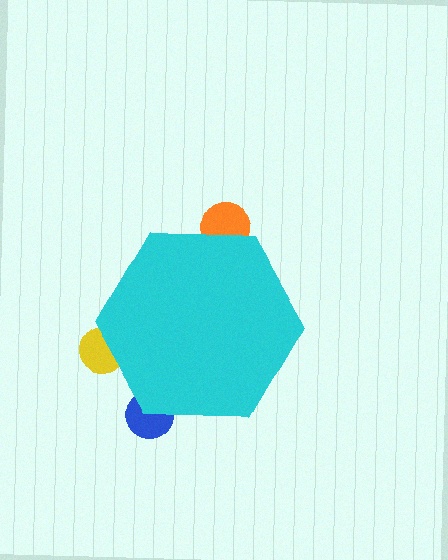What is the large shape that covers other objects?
A cyan hexagon.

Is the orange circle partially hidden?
Yes, the orange circle is partially hidden behind the cyan hexagon.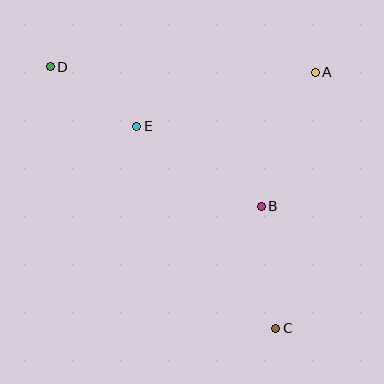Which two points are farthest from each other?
Points C and D are farthest from each other.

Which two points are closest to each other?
Points D and E are closest to each other.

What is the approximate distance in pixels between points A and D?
The distance between A and D is approximately 265 pixels.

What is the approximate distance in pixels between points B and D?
The distance between B and D is approximately 253 pixels.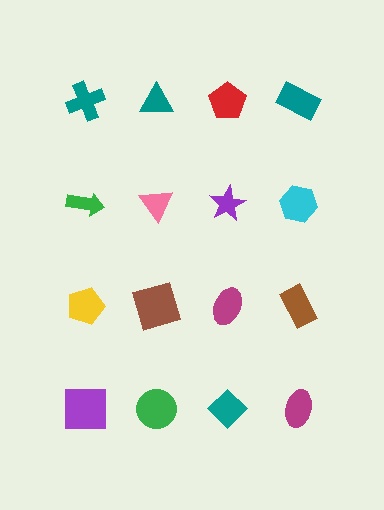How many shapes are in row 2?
4 shapes.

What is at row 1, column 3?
A red pentagon.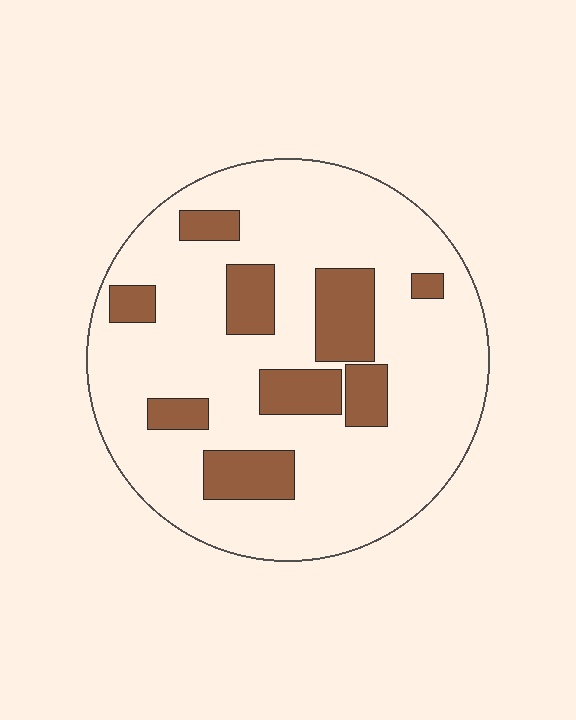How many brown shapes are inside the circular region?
9.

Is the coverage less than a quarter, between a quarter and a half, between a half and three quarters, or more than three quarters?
Less than a quarter.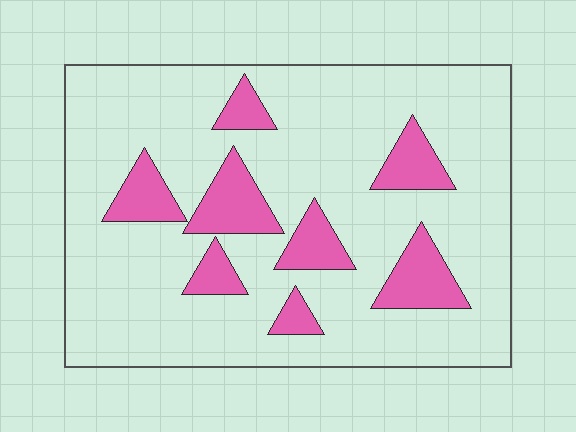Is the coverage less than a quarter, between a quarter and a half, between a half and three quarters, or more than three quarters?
Less than a quarter.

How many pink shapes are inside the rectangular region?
8.